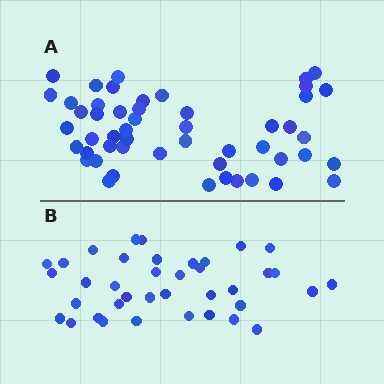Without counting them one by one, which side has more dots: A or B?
Region A (the top region) has more dots.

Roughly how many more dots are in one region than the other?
Region A has approximately 15 more dots than region B.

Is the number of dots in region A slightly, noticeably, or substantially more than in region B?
Region A has noticeably more, but not dramatically so. The ratio is roughly 1.3 to 1.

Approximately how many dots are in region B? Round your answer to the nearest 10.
About 40 dots. (The exact count is 38, which rounds to 40.)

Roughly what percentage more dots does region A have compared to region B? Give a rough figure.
About 35% more.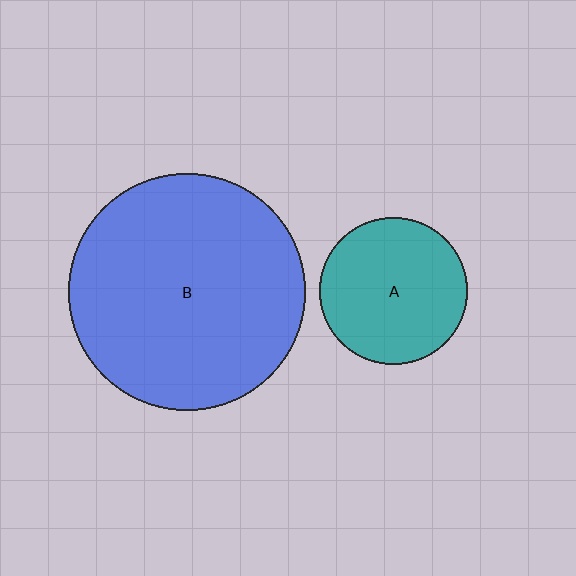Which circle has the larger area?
Circle B (blue).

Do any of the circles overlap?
No, none of the circles overlap.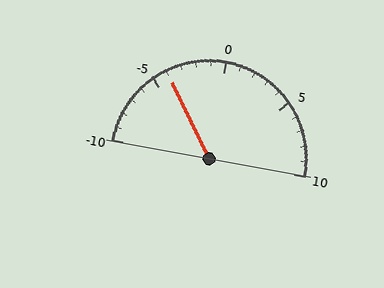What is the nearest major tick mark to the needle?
The nearest major tick mark is -5.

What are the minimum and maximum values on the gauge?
The gauge ranges from -10 to 10.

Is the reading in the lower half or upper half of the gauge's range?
The reading is in the lower half of the range (-10 to 10).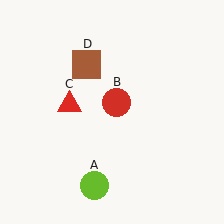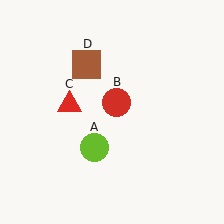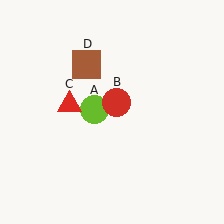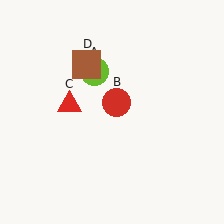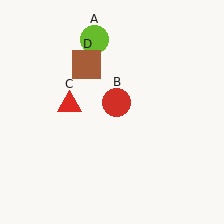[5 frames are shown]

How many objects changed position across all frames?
1 object changed position: lime circle (object A).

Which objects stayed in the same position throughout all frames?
Red circle (object B) and red triangle (object C) and brown square (object D) remained stationary.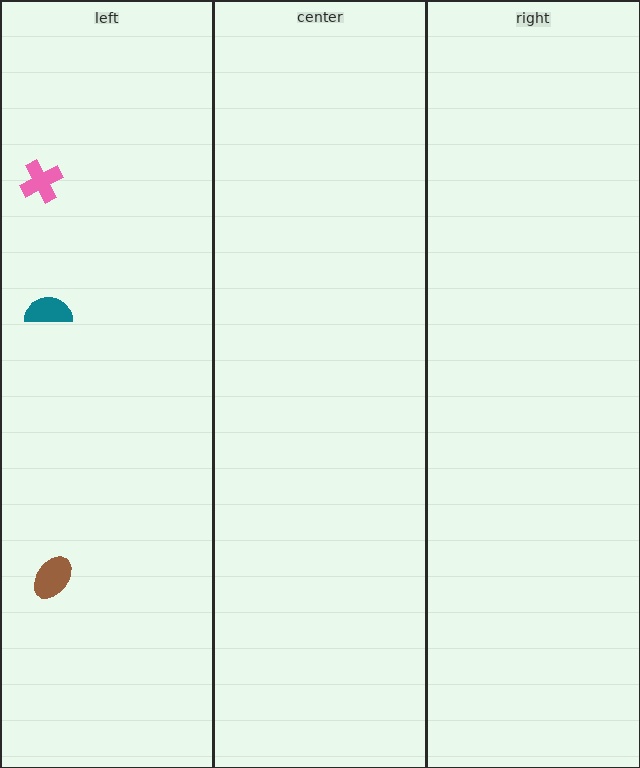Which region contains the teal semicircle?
The left region.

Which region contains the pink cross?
The left region.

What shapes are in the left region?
The pink cross, the brown ellipse, the teal semicircle.